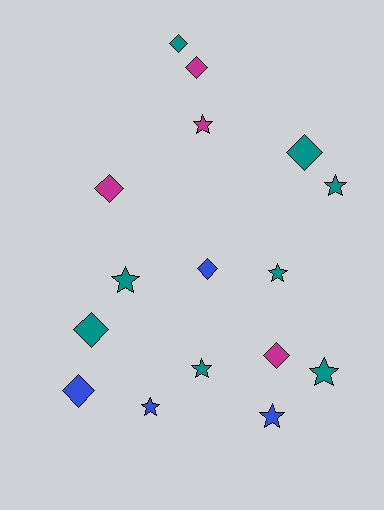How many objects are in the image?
There are 16 objects.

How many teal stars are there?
There are 5 teal stars.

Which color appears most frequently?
Teal, with 8 objects.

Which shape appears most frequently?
Star, with 8 objects.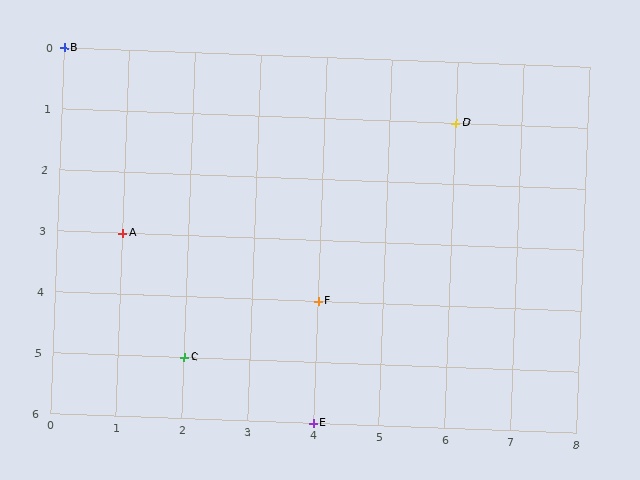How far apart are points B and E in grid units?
Points B and E are 4 columns and 6 rows apart (about 7.2 grid units diagonally).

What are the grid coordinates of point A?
Point A is at grid coordinates (1, 3).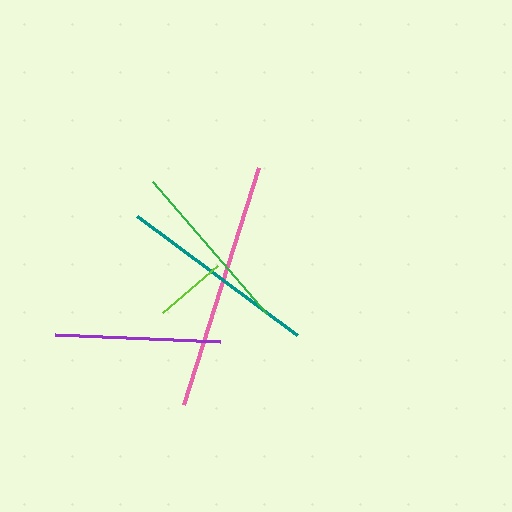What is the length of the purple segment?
The purple segment is approximately 165 pixels long.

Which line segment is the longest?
The pink line is the longest at approximately 249 pixels.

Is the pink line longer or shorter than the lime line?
The pink line is longer than the lime line.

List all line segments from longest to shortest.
From longest to shortest: pink, teal, green, purple, lime.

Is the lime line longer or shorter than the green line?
The green line is longer than the lime line.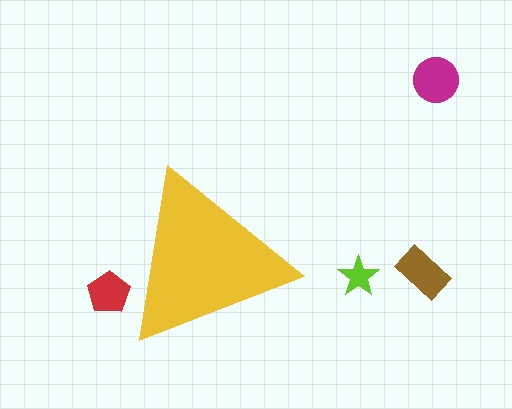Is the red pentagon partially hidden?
Yes, the red pentagon is partially hidden behind the yellow triangle.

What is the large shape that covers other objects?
A yellow triangle.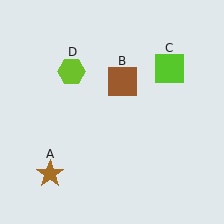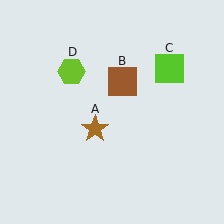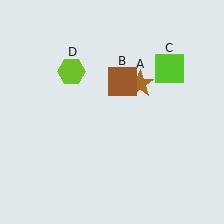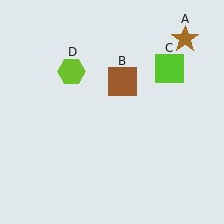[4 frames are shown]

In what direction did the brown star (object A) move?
The brown star (object A) moved up and to the right.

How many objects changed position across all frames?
1 object changed position: brown star (object A).